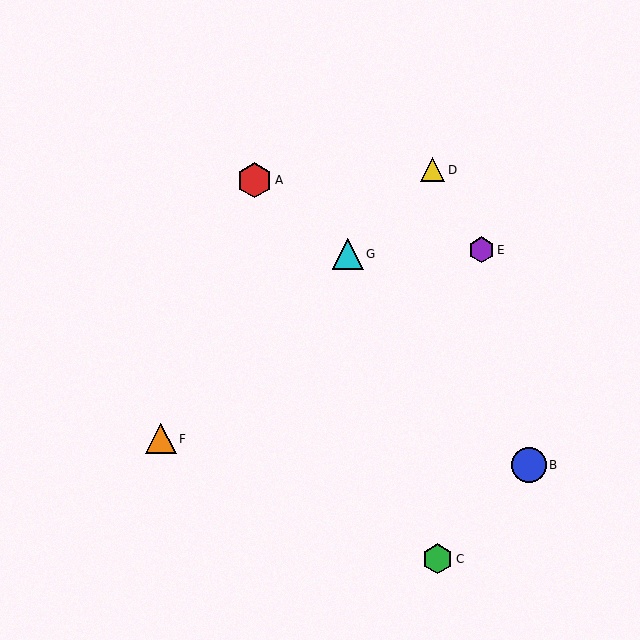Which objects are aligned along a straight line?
Objects D, F, G are aligned along a straight line.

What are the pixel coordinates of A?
Object A is at (254, 180).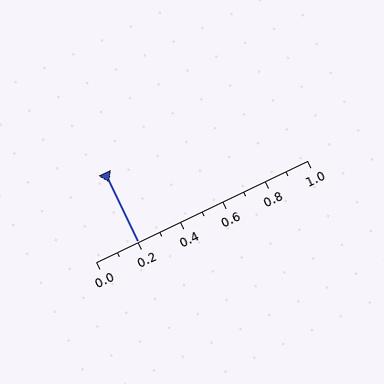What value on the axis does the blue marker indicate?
The marker indicates approximately 0.2.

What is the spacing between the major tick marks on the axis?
The major ticks are spaced 0.2 apart.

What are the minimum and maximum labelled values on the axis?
The axis runs from 0.0 to 1.0.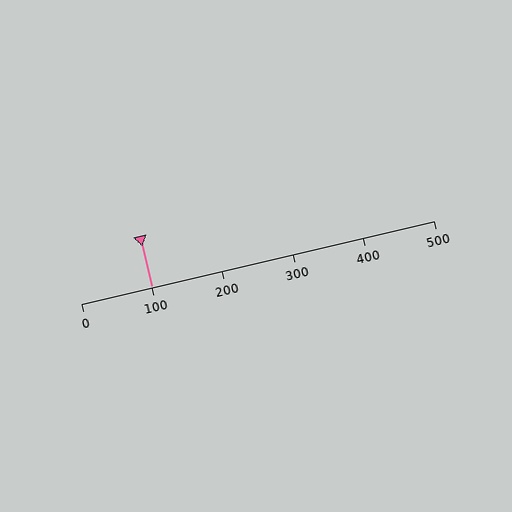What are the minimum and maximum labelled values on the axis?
The axis runs from 0 to 500.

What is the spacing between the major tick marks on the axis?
The major ticks are spaced 100 apart.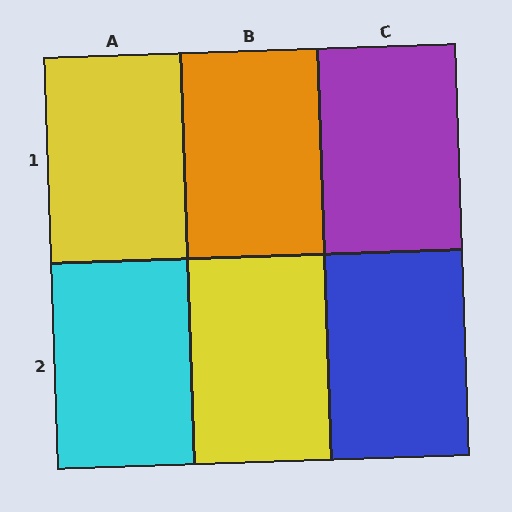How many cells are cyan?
1 cell is cyan.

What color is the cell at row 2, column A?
Cyan.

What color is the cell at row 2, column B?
Yellow.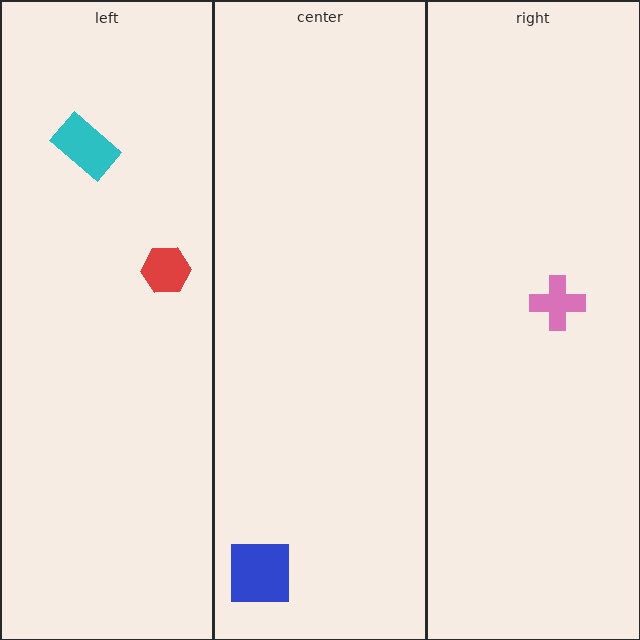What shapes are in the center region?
The blue square.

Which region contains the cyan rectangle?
The left region.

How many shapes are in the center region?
1.